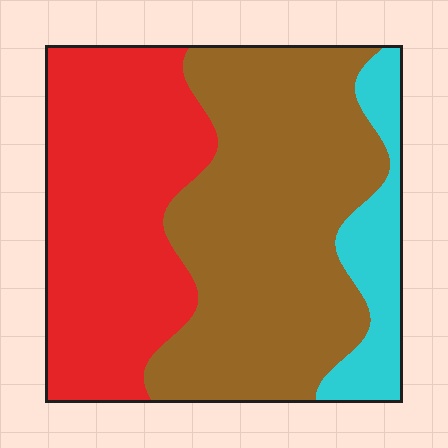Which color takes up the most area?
Brown, at roughly 50%.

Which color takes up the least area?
Cyan, at roughly 15%.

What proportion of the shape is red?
Red covers 38% of the shape.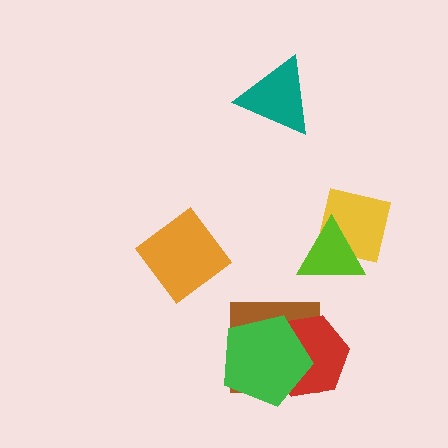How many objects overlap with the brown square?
2 objects overlap with the brown square.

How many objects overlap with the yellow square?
1 object overlaps with the yellow square.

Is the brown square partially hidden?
Yes, it is partially covered by another shape.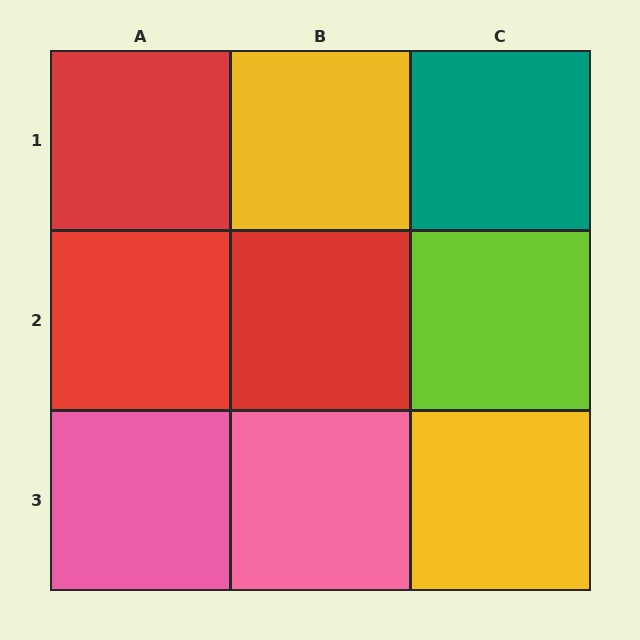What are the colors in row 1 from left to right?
Red, yellow, teal.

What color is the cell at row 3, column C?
Yellow.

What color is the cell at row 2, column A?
Red.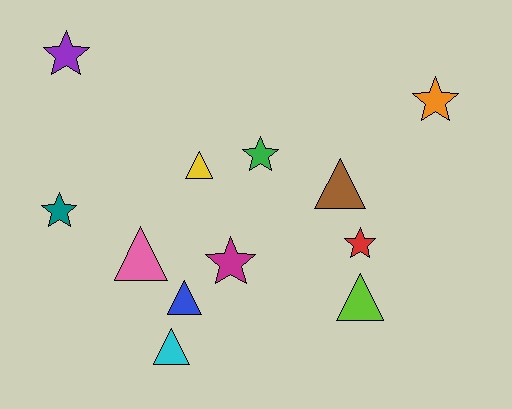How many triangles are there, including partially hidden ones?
There are 6 triangles.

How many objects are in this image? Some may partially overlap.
There are 12 objects.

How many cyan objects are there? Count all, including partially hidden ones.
There is 1 cyan object.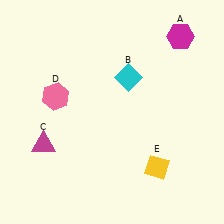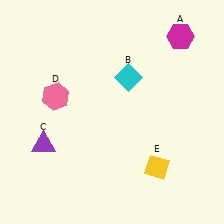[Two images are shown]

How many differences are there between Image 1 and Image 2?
There is 1 difference between the two images.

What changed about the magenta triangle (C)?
In Image 1, C is magenta. In Image 2, it changed to purple.